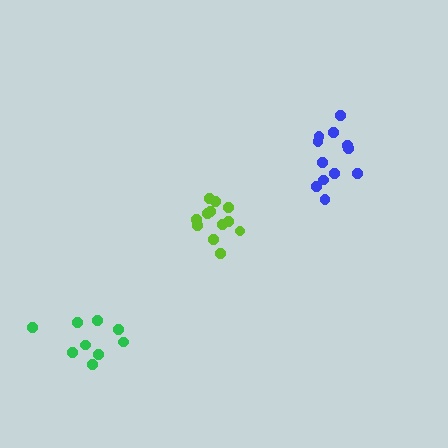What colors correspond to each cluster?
The clusters are colored: lime, green, blue.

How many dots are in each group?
Group 1: 12 dots, Group 2: 9 dots, Group 3: 12 dots (33 total).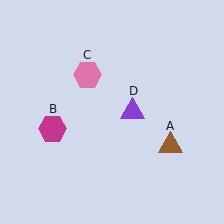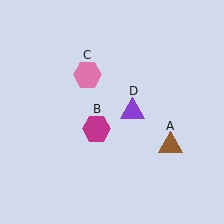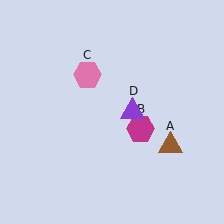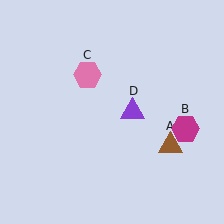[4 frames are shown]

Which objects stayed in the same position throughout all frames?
Brown triangle (object A) and pink hexagon (object C) and purple triangle (object D) remained stationary.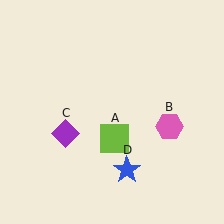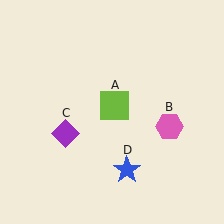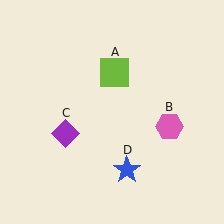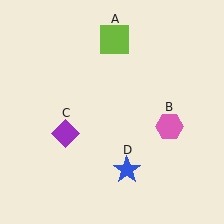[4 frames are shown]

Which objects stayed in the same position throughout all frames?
Pink hexagon (object B) and purple diamond (object C) and blue star (object D) remained stationary.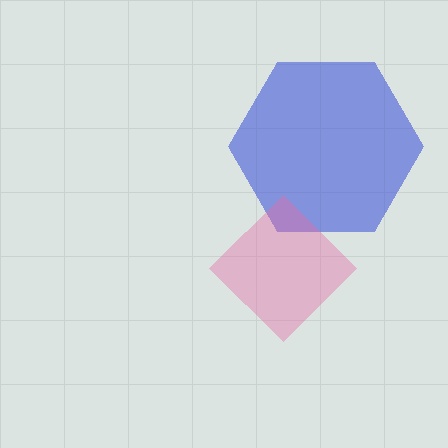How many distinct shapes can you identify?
There are 2 distinct shapes: a blue hexagon, a pink diamond.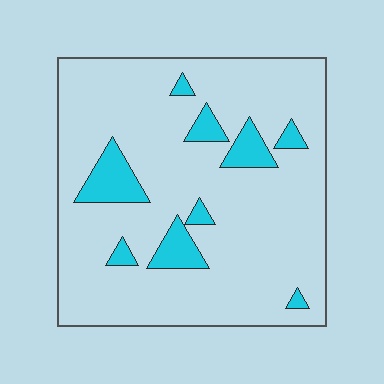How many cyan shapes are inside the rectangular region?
9.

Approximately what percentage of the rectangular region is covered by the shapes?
Approximately 15%.